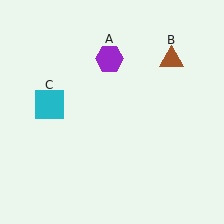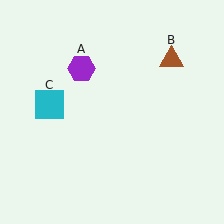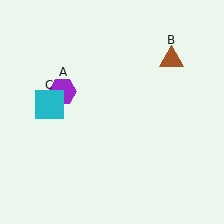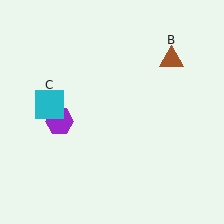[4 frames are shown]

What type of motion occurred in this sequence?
The purple hexagon (object A) rotated counterclockwise around the center of the scene.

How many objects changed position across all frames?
1 object changed position: purple hexagon (object A).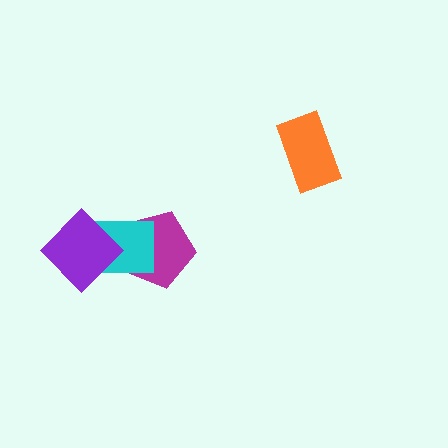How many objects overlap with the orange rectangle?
0 objects overlap with the orange rectangle.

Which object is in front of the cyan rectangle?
The purple diamond is in front of the cyan rectangle.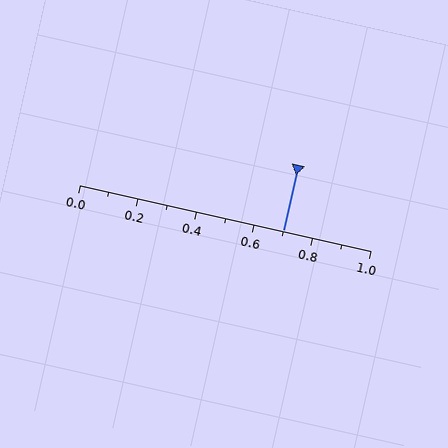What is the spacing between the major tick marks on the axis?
The major ticks are spaced 0.2 apart.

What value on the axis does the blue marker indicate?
The marker indicates approximately 0.7.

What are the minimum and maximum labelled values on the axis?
The axis runs from 0.0 to 1.0.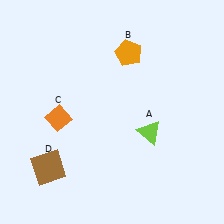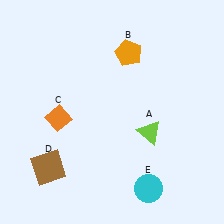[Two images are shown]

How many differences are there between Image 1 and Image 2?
There is 1 difference between the two images.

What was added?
A cyan circle (E) was added in Image 2.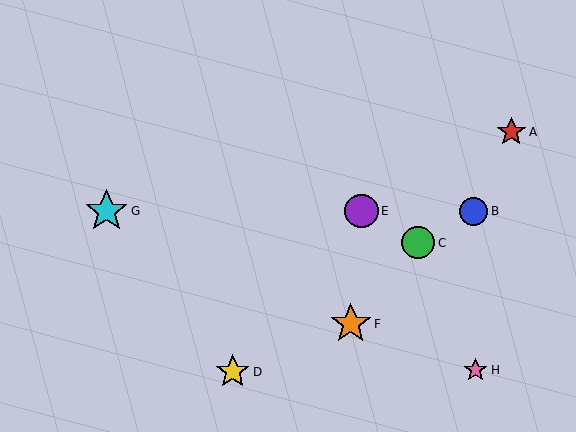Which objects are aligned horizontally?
Objects B, E, G are aligned horizontally.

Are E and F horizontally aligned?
No, E is at y≈211 and F is at y≈324.